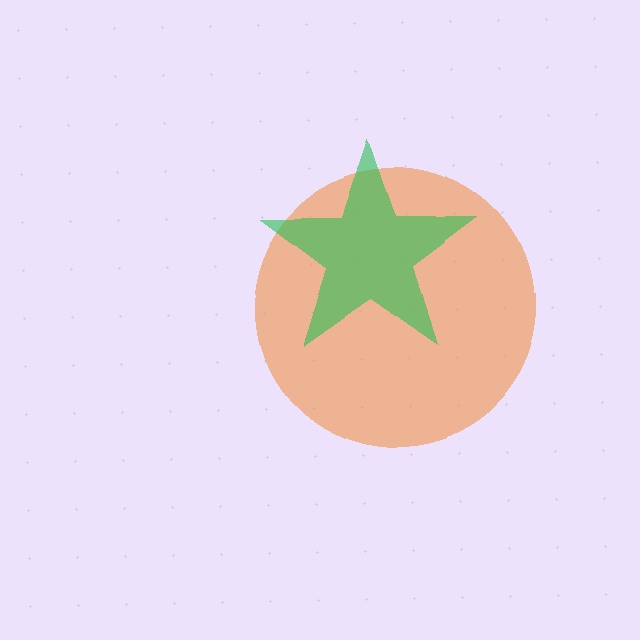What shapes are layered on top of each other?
The layered shapes are: an orange circle, a green star.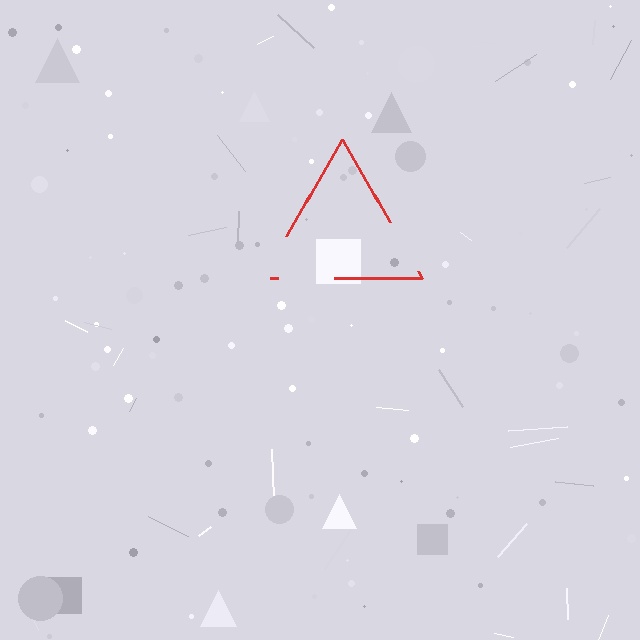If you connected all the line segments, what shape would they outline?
They would outline a triangle.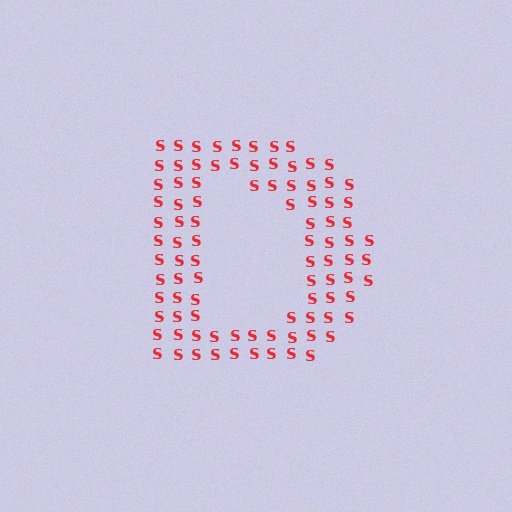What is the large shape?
The large shape is the letter D.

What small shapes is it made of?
It is made of small letter S's.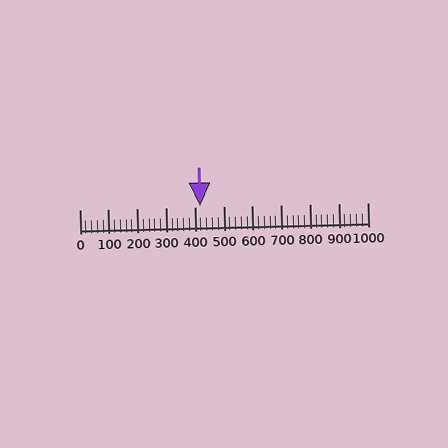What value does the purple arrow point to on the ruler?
The purple arrow points to approximately 420.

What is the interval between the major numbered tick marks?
The major tick marks are spaced 100 units apart.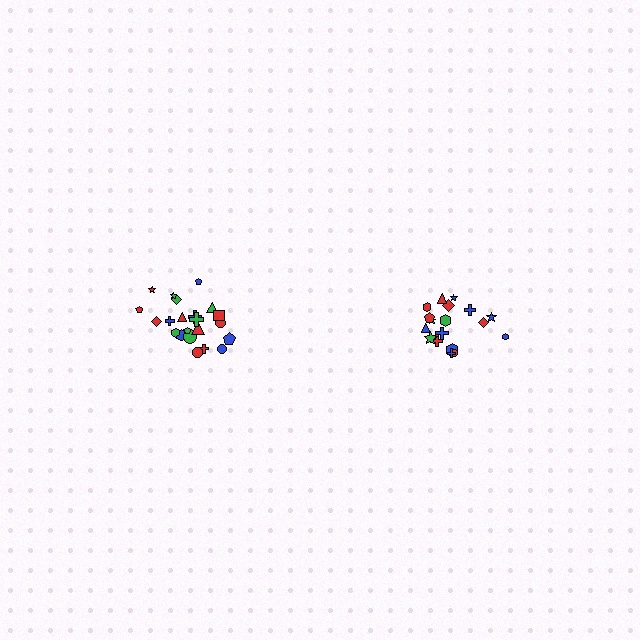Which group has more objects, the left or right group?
The left group.